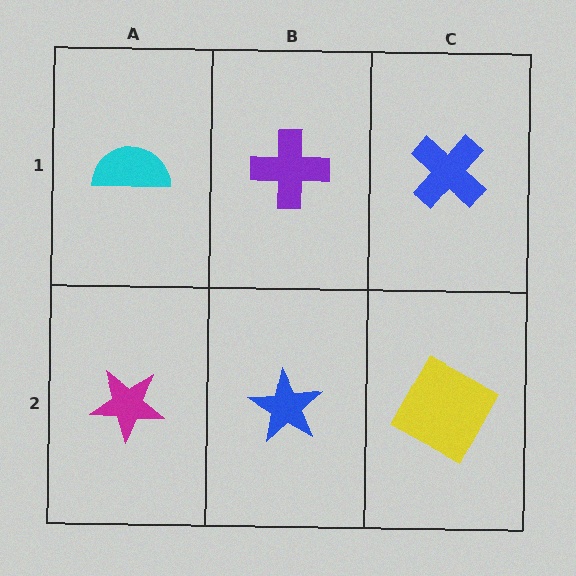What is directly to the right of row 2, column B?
A yellow square.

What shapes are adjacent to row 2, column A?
A cyan semicircle (row 1, column A), a blue star (row 2, column B).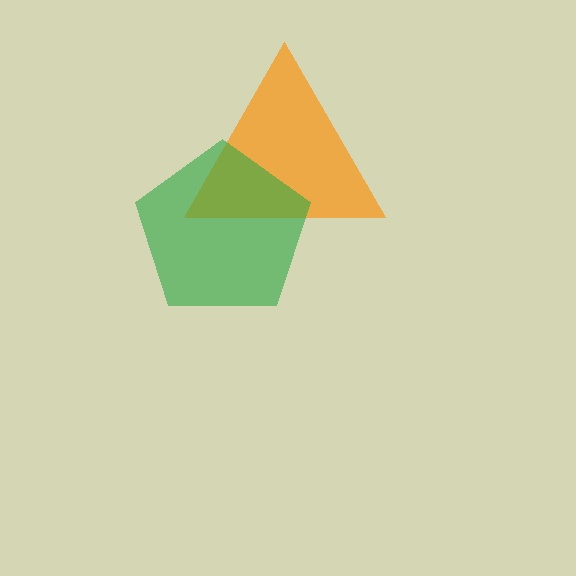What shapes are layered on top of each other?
The layered shapes are: an orange triangle, a green pentagon.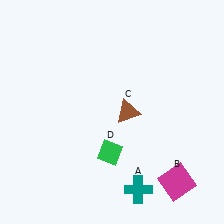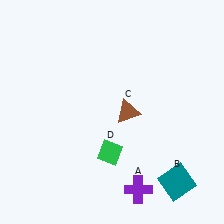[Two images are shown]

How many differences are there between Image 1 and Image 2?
There are 2 differences between the two images.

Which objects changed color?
A changed from teal to purple. B changed from magenta to teal.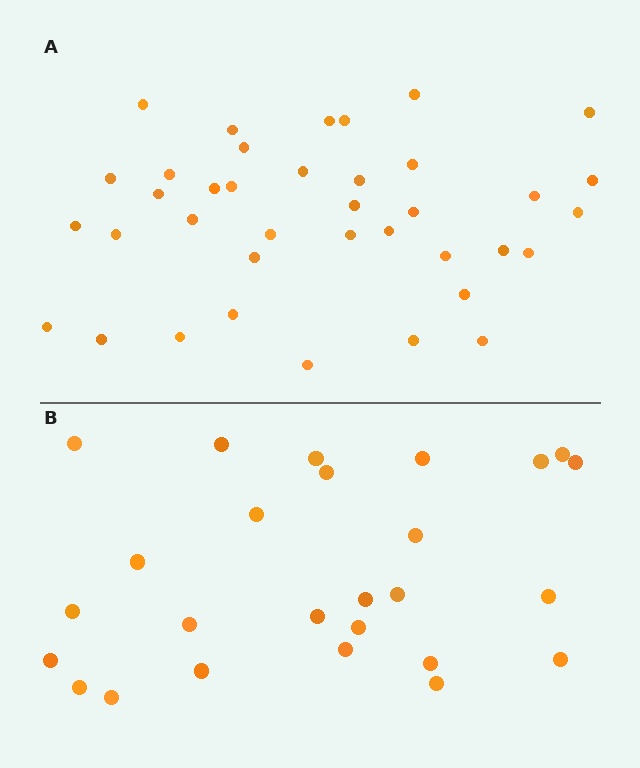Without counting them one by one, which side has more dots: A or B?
Region A (the top region) has more dots.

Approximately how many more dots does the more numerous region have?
Region A has roughly 12 or so more dots than region B.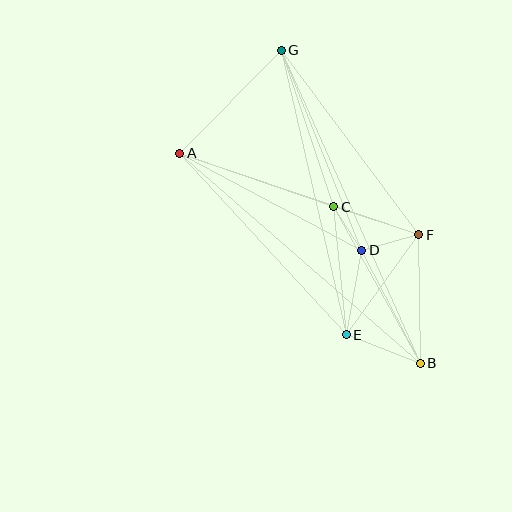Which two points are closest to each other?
Points C and D are closest to each other.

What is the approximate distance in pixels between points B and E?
The distance between B and E is approximately 79 pixels.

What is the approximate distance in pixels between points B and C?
The distance between B and C is approximately 179 pixels.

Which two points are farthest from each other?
Points B and G are farthest from each other.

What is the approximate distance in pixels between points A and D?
The distance between A and D is approximately 206 pixels.